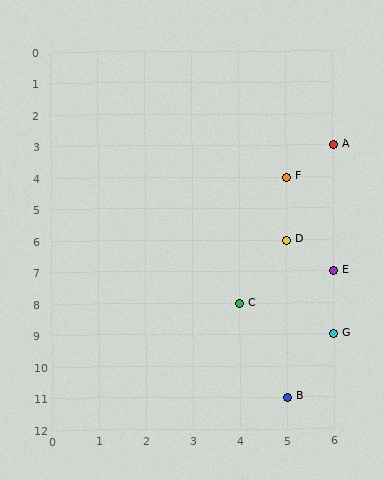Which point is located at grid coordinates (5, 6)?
Point D is at (5, 6).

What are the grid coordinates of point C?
Point C is at grid coordinates (4, 8).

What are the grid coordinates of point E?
Point E is at grid coordinates (6, 7).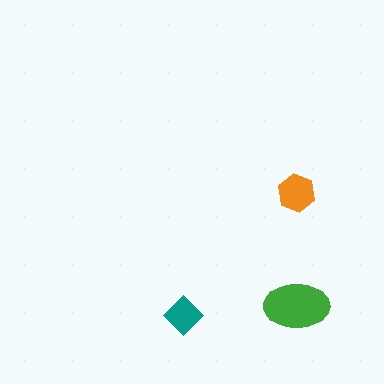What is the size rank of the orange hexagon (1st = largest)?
2nd.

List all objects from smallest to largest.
The teal diamond, the orange hexagon, the green ellipse.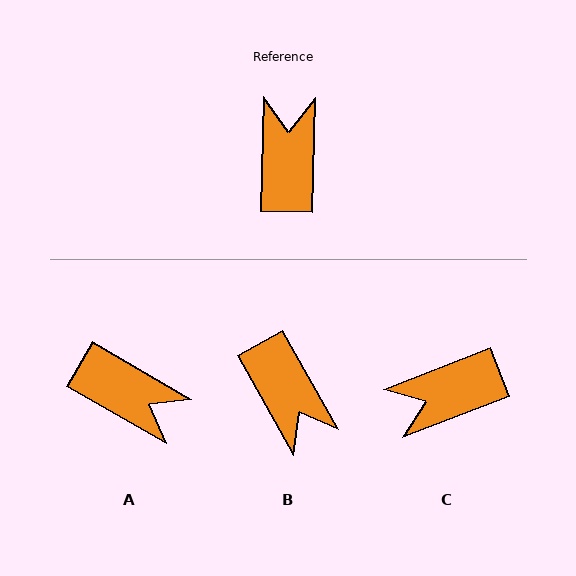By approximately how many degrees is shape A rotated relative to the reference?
Approximately 119 degrees clockwise.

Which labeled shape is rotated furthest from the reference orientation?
B, about 149 degrees away.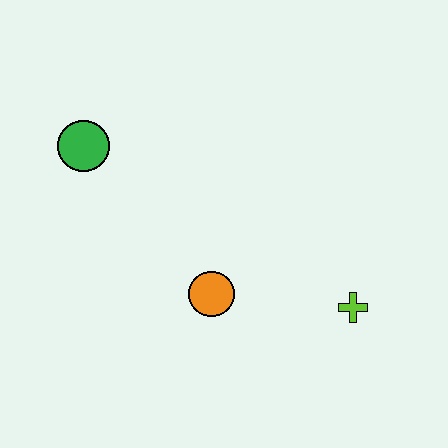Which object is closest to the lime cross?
The orange circle is closest to the lime cross.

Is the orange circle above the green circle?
No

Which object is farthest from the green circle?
The lime cross is farthest from the green circle.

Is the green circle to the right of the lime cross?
No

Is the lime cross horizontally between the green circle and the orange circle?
No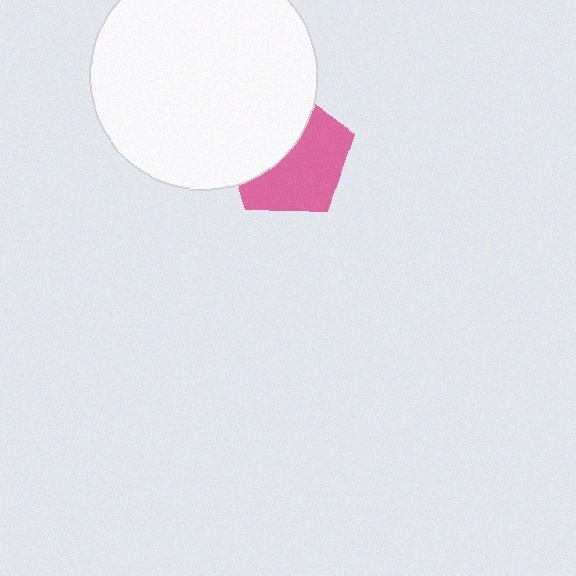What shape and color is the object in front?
The object in front is a white circle.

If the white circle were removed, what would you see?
You would see the complete pink pentagon.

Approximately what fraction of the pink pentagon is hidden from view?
Roughly 44% of the pink pentagon is hidden behind the white circle.